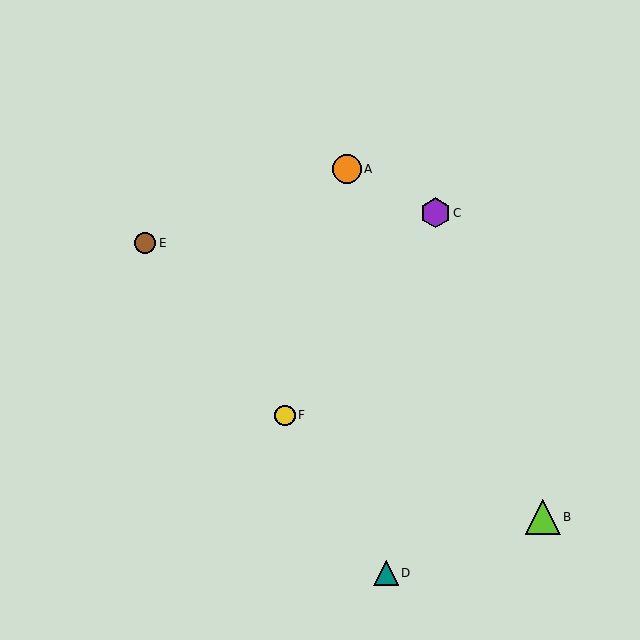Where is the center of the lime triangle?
The center of the lime triangle is at (543, 517).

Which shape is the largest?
The lime triangle (labeled B) is the largest.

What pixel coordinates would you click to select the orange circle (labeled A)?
Click at (347, 169) to select the orange circle A.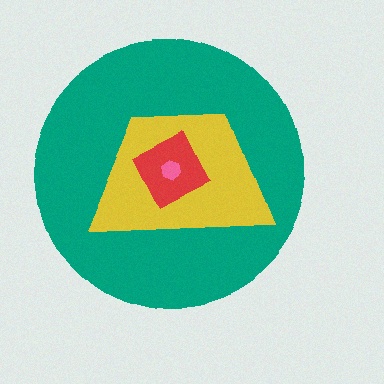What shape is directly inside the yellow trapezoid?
The red diamond.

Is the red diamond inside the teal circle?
Yes.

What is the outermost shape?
The teal circle.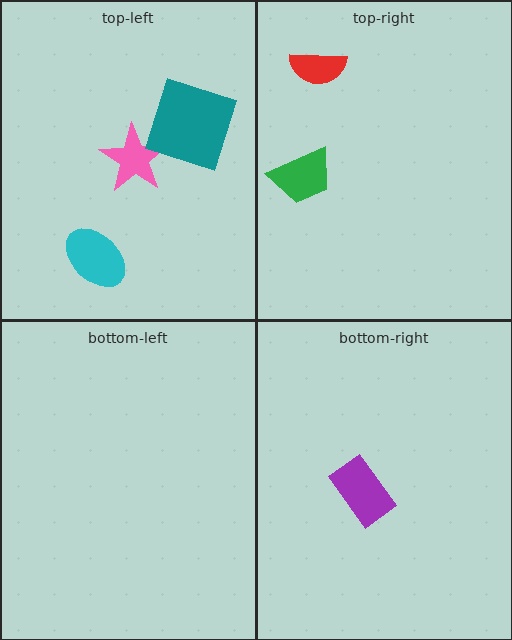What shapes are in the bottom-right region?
The purple rectangle.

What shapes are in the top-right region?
The red semicircle, the green trapezoid.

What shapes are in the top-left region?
The pink star, the cyan ellipse, the teal square.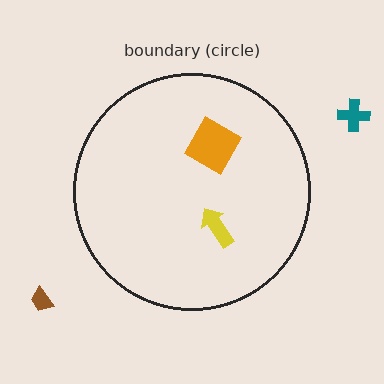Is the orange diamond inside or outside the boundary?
Inside.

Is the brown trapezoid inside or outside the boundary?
Outside.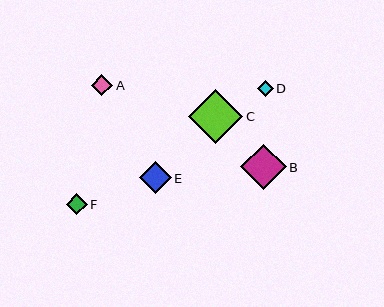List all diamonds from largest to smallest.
From largest to smallest: C, B, E, A, F, D.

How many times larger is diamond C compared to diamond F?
Diamond C is approximately 2.6 times the size of diamond F.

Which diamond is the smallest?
Diamond D is the smallest with a size of approximately 16 pixels.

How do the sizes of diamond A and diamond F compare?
Diamond A and diamond F are approximately the same size.